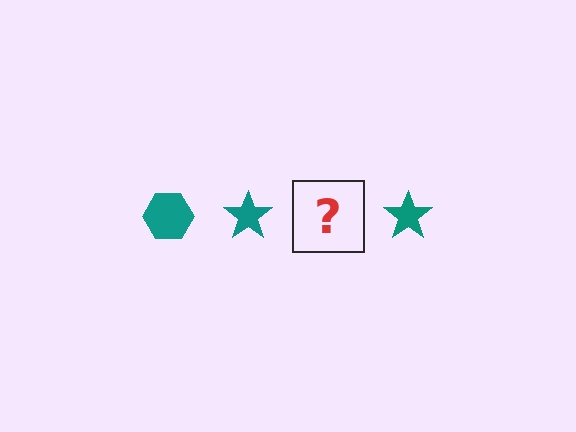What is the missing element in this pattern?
The missing element is a teal hexagon.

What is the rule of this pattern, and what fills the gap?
The rule is that the pattern cycles through hexagon, star shapes in teal. The gap should be filled with a teal hexagon.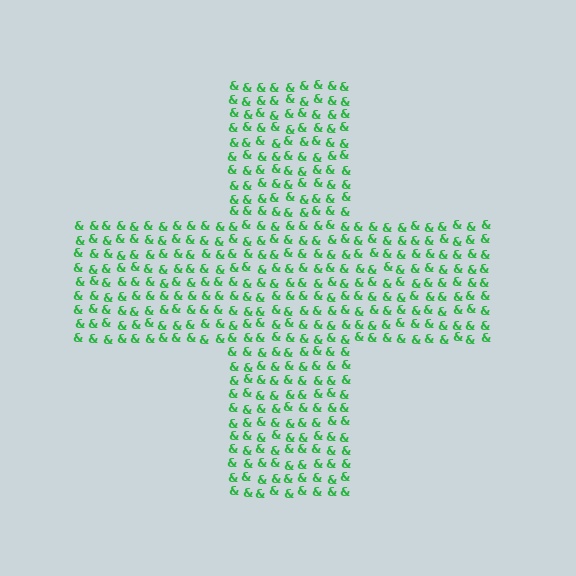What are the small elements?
The small elements are ampersands.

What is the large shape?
The large shape is a cross.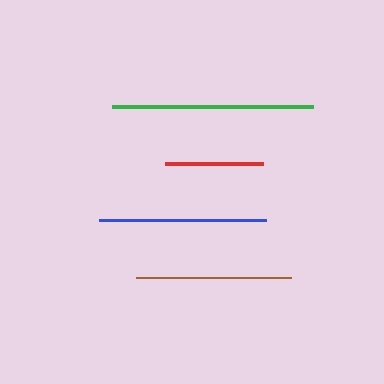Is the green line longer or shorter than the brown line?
The green line is longer than the brown line.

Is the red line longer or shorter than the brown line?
The brown line is longer than the red line.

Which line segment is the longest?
The green line is the longest at approximately 201 pixels.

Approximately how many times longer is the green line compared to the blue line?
The green line is approximately 1.2 times the length of the blue line.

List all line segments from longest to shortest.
From longest to shortest: green, blue, brown, red.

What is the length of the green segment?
The green segment is approximately 201 pixels long.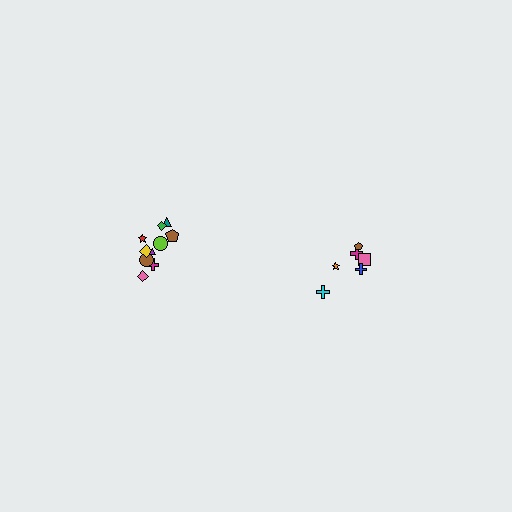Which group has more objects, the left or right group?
The left group.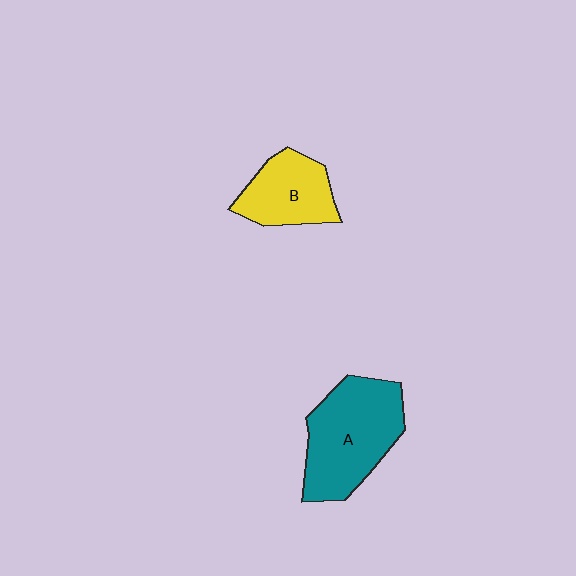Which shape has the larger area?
Shape A (teal).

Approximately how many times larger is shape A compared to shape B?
Approximately 1.6 times.